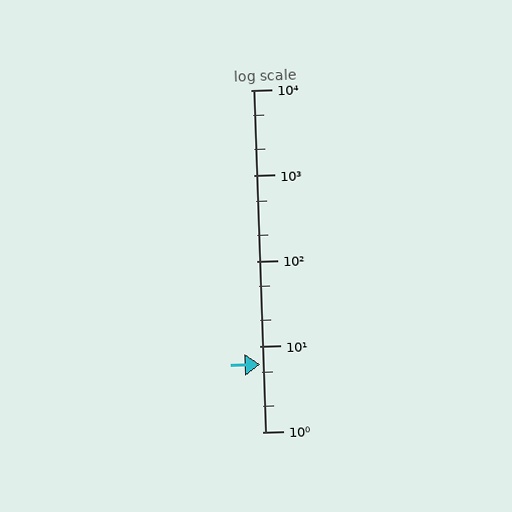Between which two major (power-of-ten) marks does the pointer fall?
The pointer is between 1 and 10.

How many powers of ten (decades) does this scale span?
The scale spans 4 decades, from 1 to 10000.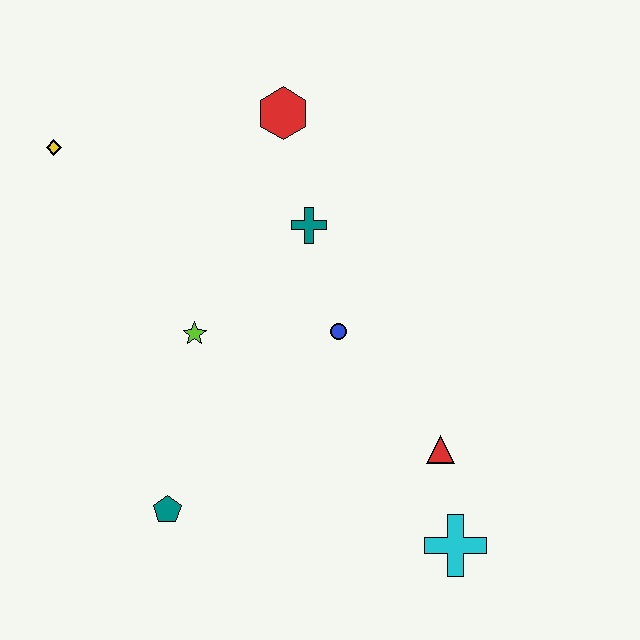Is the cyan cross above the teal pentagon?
No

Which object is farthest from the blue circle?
The yellow diamond is farthest from the blue circle.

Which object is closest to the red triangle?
The cyan cross is closest to the red triangle.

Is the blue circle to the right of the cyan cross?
No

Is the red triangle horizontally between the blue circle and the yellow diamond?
No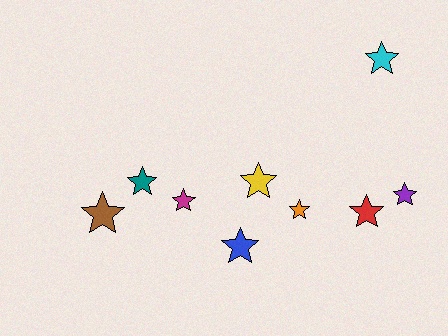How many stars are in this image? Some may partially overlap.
There are 9 stars.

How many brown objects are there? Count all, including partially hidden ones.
There is 1 brown object.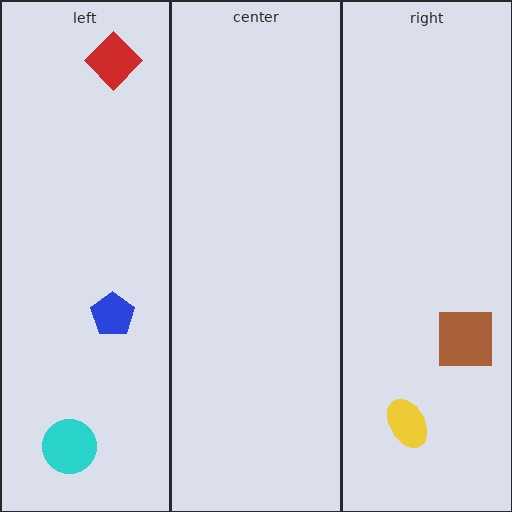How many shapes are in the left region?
3.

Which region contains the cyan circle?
The left region.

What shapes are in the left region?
The cyan circle, the red diamond, the blue pentagon.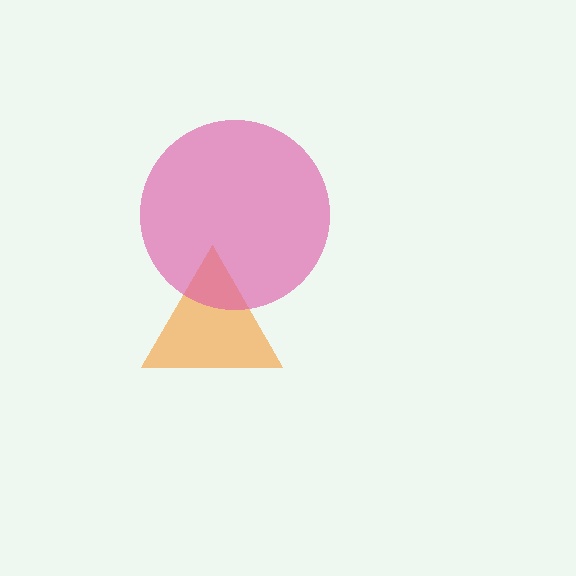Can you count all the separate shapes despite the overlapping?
Yes, there are 2 separate shapes.